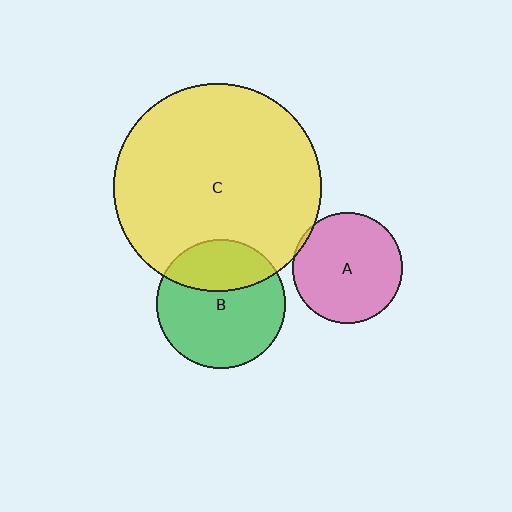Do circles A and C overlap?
Yes.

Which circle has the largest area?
Circle C (yellow).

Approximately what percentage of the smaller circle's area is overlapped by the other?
Approximately 5%.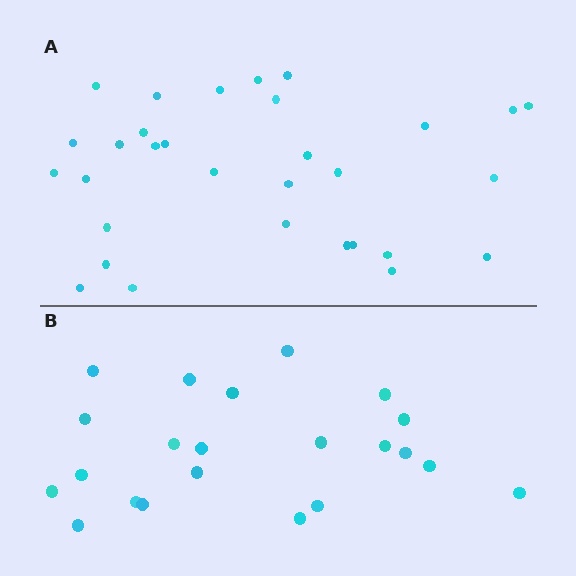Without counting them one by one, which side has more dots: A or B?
Region A (the top region) has more dots.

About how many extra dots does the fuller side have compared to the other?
Region A has roughly 8 or so more dots than region B.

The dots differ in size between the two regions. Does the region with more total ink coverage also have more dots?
No. Region B has more total ink coverage because its dots are larger, but region A actually contains more individual dots. Total area can be misleading — the number of items is what matters here.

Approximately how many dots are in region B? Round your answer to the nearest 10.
About 20 dots. (The exact count is 22, which rounds to 20.)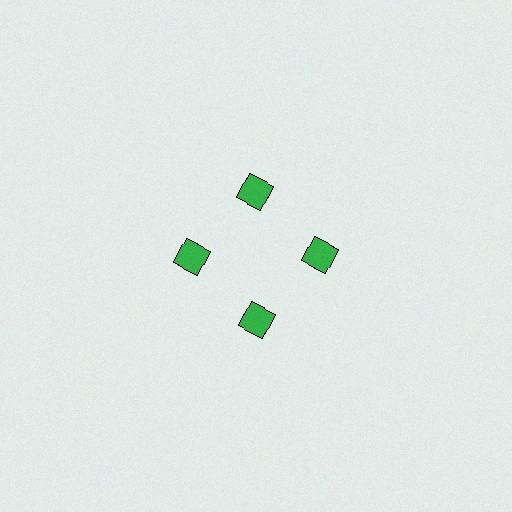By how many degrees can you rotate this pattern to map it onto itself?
The pattern maps onto itself every 90 degrees of rotation.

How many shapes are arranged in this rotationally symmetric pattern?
There are 4 shapes, arranged in 4 groups of 1.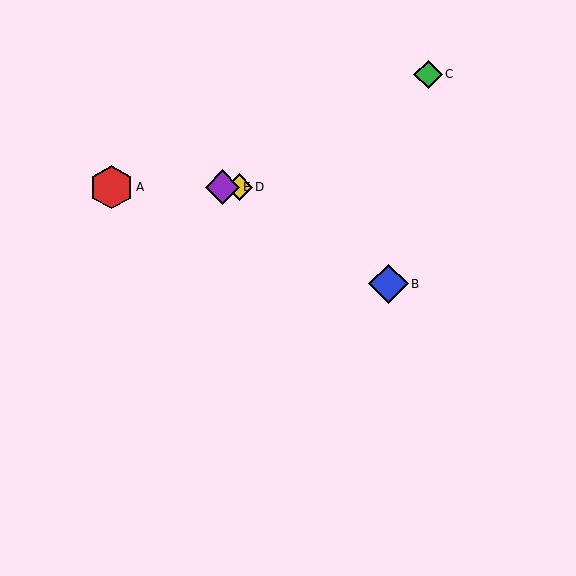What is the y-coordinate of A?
Object A is at y≈187.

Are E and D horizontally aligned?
Yes, both are at y≈187.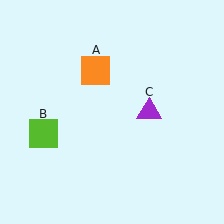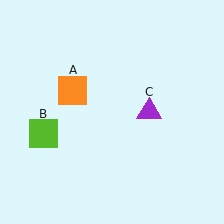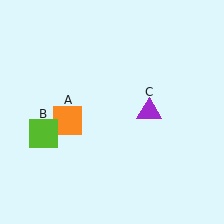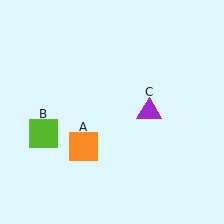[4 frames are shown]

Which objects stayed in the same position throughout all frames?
Lime square (object B) and purple triangle (object C) remained stationary.